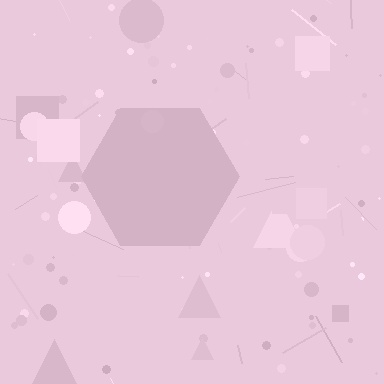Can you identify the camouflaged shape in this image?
The camouflaged shape is a hexagon.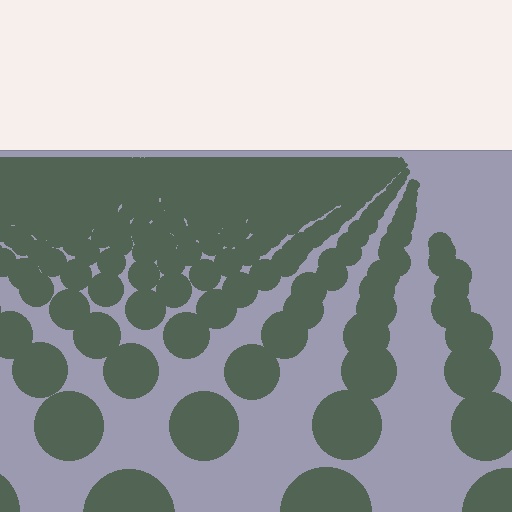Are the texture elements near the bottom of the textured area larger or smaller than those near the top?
Larger. Near the bottom, elements are closer to the viewer and appear at a bigger on-screen size.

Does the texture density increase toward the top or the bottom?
Density increases toward the top.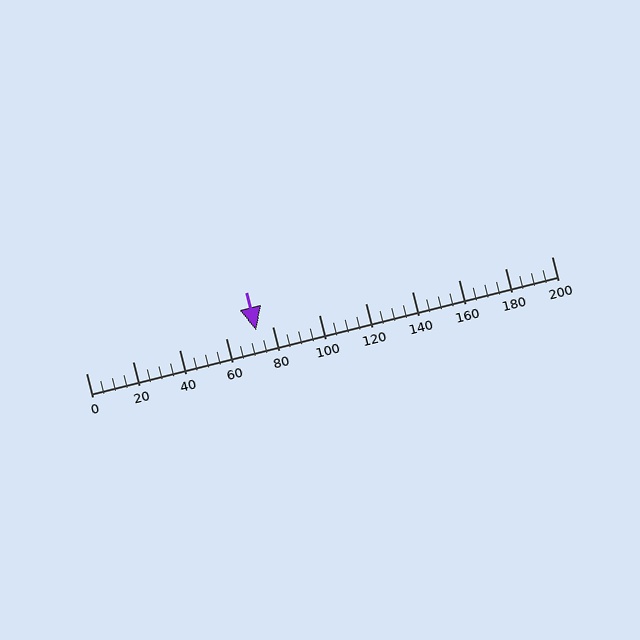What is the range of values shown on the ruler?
The ruler shows values from 0 to 200.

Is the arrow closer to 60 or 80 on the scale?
The arrow is closer to 80.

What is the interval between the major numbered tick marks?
The major tick marks are spaced 20 units apart.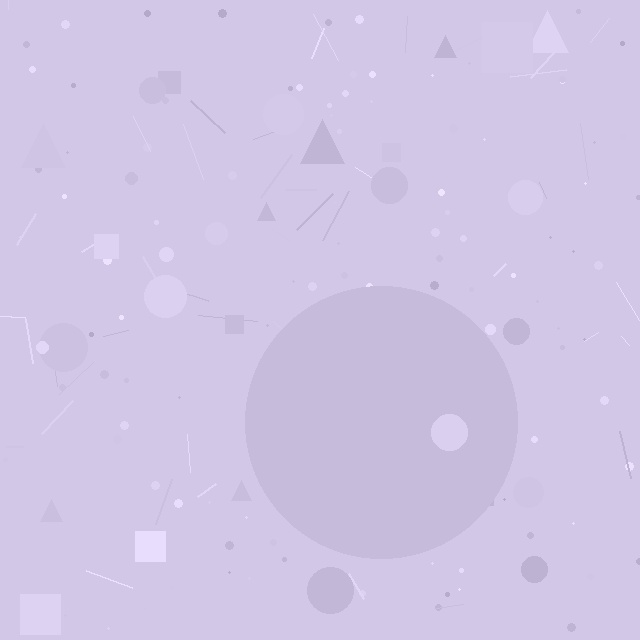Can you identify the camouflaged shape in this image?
The camouflaged shape is a circle.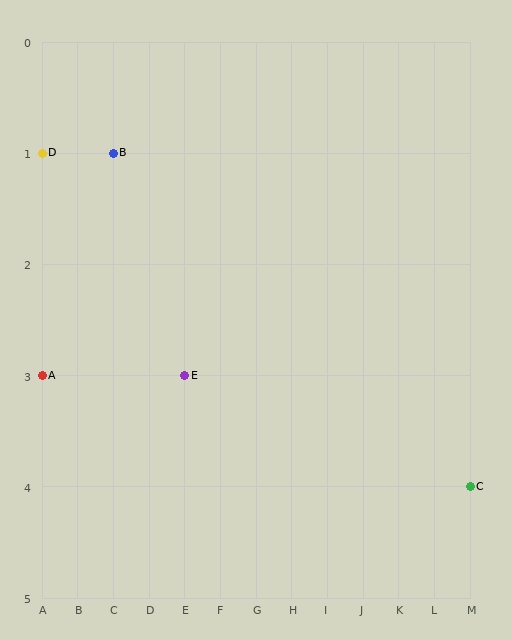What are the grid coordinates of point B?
Point B is at grid coordinates (C, 1).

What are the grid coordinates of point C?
Point C is at grid coordinates (M, 4).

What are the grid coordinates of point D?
Point D is at grid coordinates (A, 1).